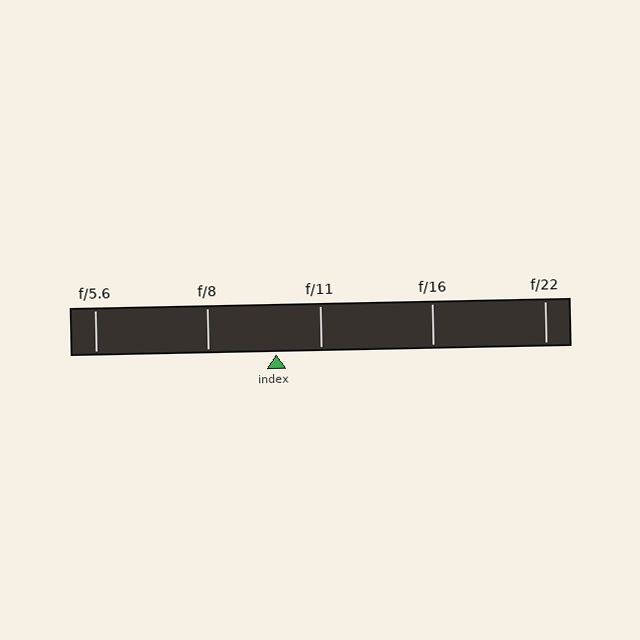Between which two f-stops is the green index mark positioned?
The index mark is between f/8 and f/11.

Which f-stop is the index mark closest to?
The index mark is closest to f/11.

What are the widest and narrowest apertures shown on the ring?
The widest aperture shown is f/5.6 and the narrowest is f/22.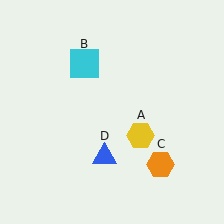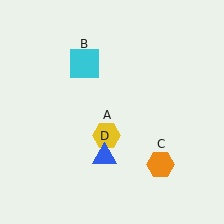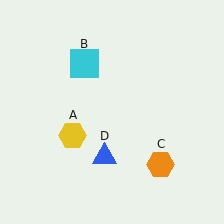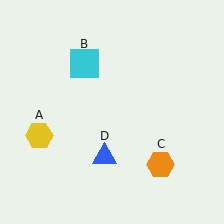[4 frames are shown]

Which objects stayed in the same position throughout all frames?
Cyan square (object B) and orange hexagon (object C) and blue triangle (object D) remained stationary.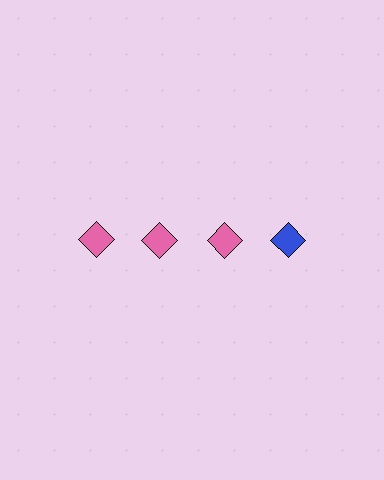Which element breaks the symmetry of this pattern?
The blue diamond in the top row, second from right column breaks the symmetry. All other shapes are pink diamonds.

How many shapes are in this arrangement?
There are 4 shapes arranged in a grid pattern.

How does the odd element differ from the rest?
It has a different color: blue instead of pink.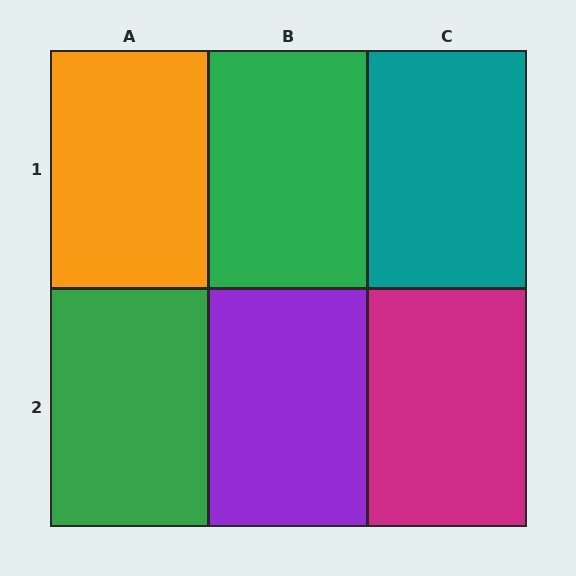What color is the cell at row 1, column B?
Green.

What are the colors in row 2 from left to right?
Green, purple, magenta.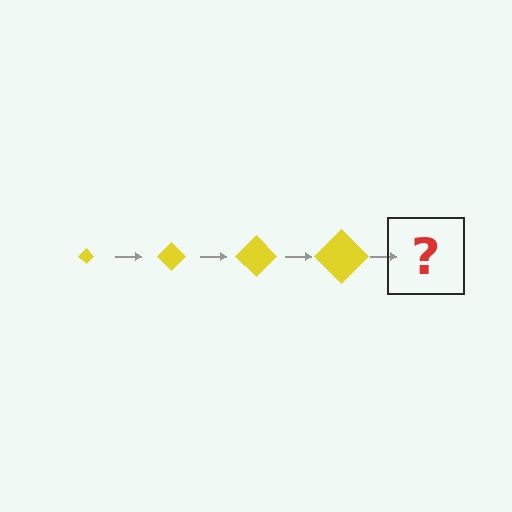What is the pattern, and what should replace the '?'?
The pattern is that the diamond gets progressively larger each step. The '?' should be a yellow diamond, larger than the previous one.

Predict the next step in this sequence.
The next step is a yellow diamond, larger than the previous one.